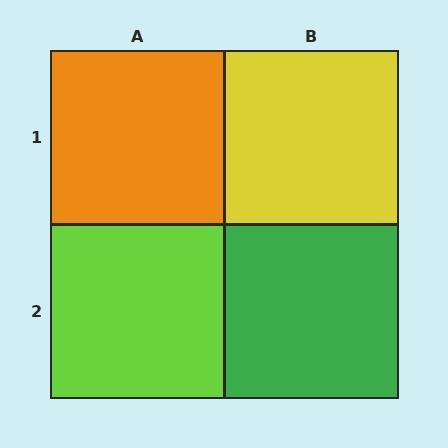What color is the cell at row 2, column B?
Green.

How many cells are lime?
1 cell is lime.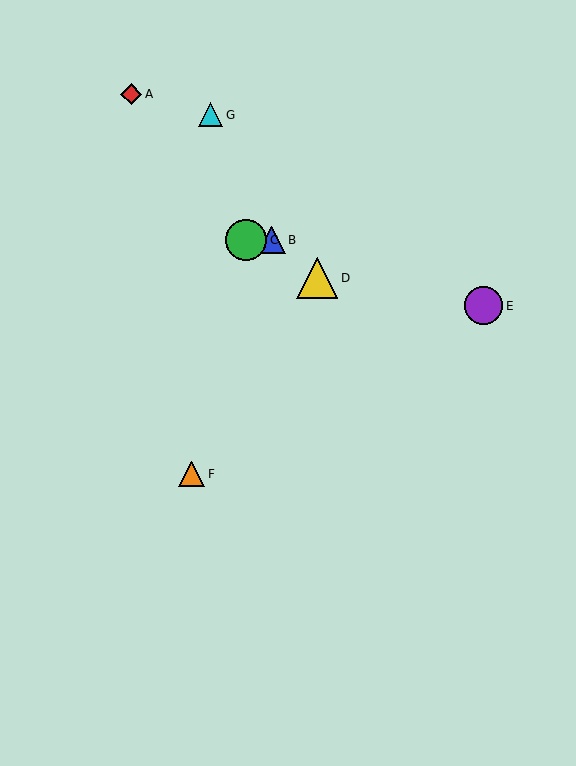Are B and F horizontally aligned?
No, B is at y≈240 and F is at y≈474.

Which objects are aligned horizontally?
Objects B, C are aligned horizontally.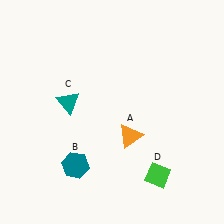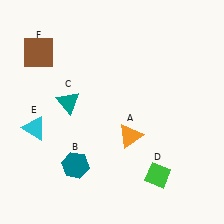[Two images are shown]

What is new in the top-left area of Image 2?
A brown square (F) was added in the top-left area of Image 2.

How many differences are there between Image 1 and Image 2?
There are 2 differences between the two images.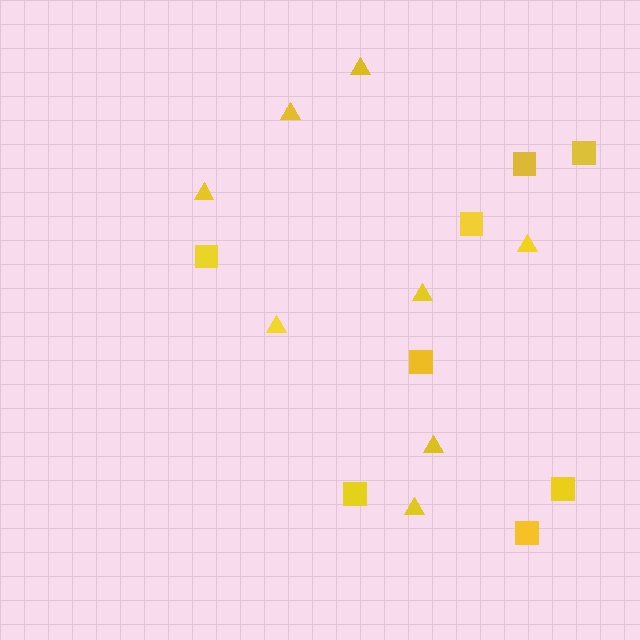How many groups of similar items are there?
There are 2 groups: one group of triangles (8) and one group of squares (8).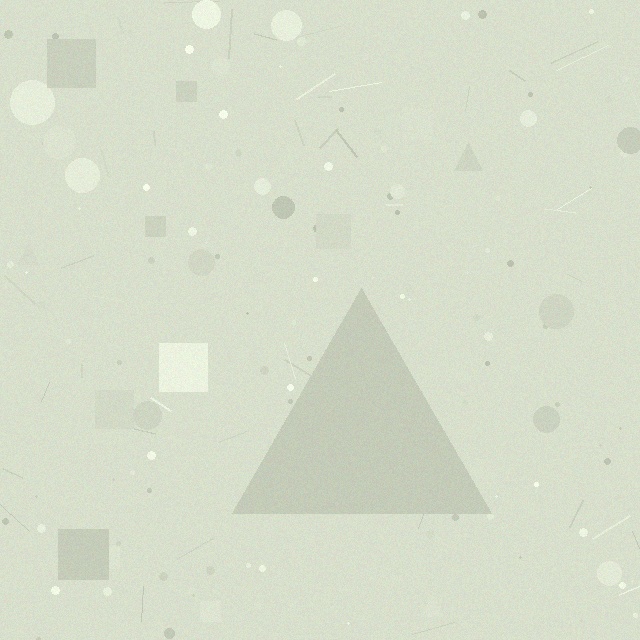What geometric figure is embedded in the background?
A triangle is embedded in the background.